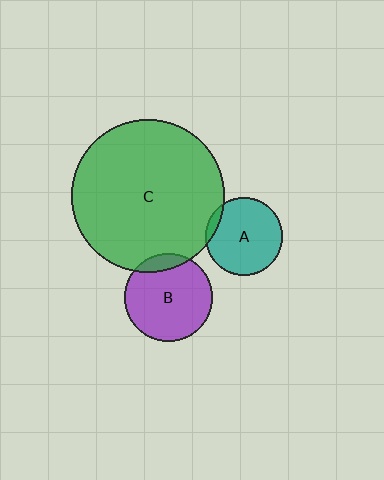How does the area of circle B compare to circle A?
Approximately 1.3 times.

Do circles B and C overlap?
Yes.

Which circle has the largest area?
Circle C (green).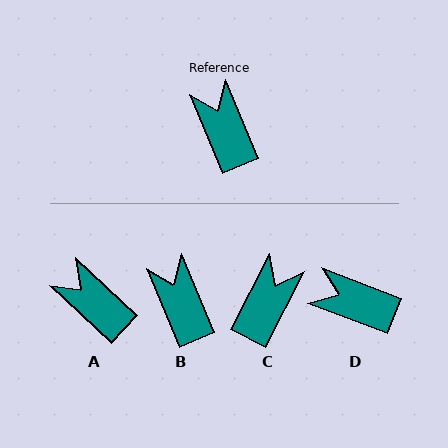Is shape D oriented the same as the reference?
No, it is off by about 46 degrees.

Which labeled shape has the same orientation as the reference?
B.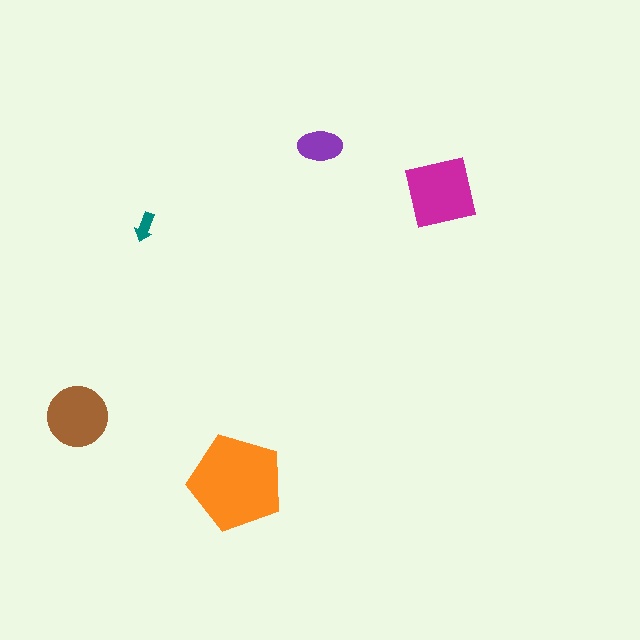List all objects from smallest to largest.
The teal arrow, the purple ellipse, the brown circle, the magenta square, the orange pentagon.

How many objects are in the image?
There are 5 objects in the image.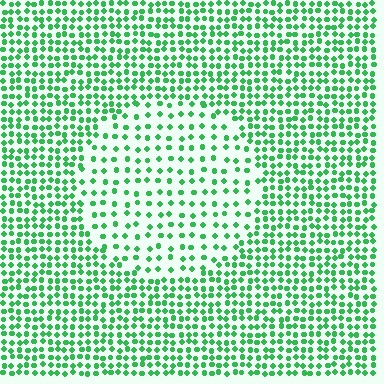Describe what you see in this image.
The image contains small green elements arranged at two different densities. A circle-shaped region is visible where the elements are less densely packed than the surrounding area.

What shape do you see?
I see a circle.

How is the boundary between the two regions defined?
The boundary is defined by a change in element density (approximately 2.0x ratio). All elements are the same color, size, and shape.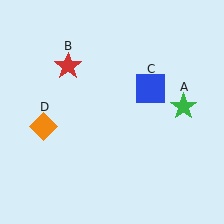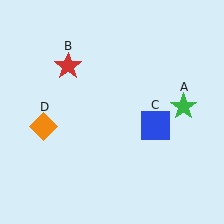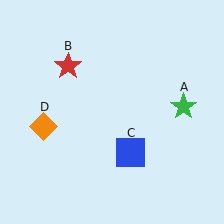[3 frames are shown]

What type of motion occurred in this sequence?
The blue square (object C) rotated clockwise around the center of the scene.